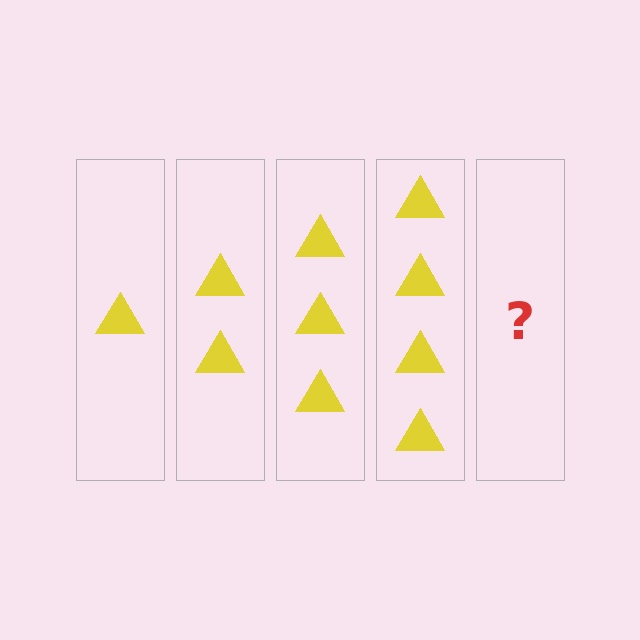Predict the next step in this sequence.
The next step is 5 triangles.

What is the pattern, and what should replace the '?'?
The pattern is that each step adds one more triangle. The '?' should be 5 triangles.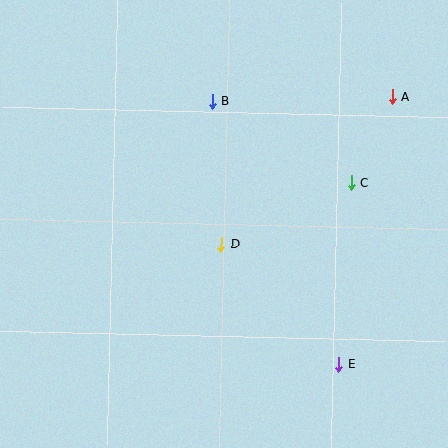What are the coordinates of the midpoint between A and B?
The midpoint between A and B is at (302, 99).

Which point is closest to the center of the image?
Point D at (221, 244) is closest to the center.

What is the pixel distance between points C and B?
The distance between C and B is 161 pixels.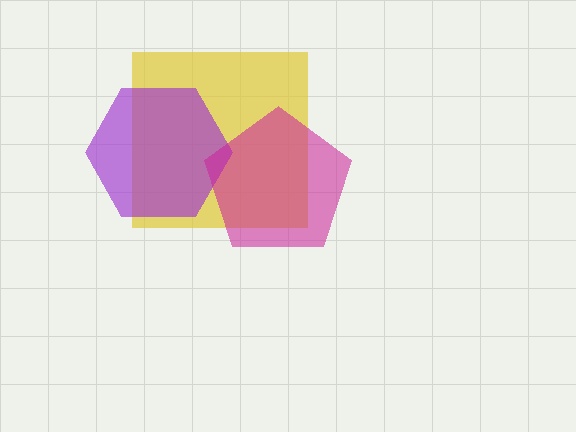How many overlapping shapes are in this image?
There are 3 overlapping shapes in the image.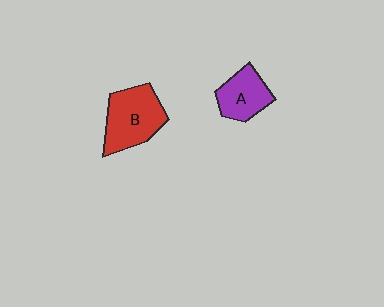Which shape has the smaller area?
Shape A (purple).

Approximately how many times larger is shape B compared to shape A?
Approximately 1.5 times.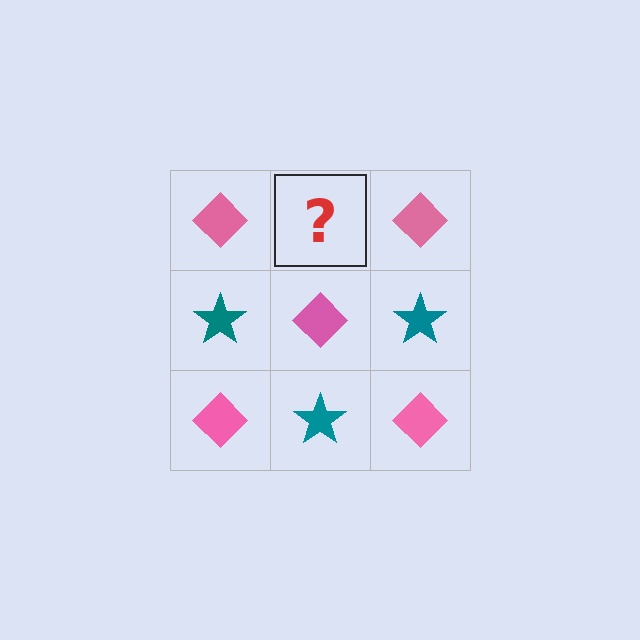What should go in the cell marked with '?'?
The missing cell should contain a teal star.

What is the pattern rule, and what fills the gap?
The rule is that it alternates pink diamond and teal star in a checkerboard pattern. The gap should be filled with a teal star.